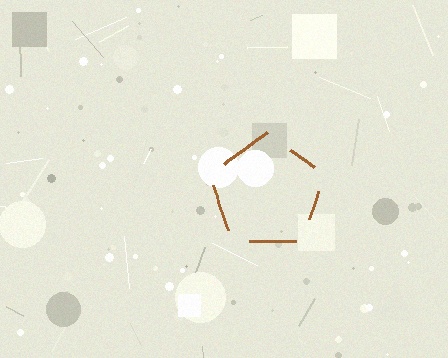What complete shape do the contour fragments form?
The contour fragments form a pentagon.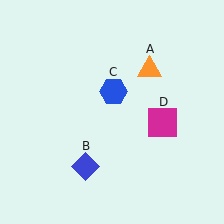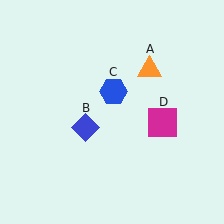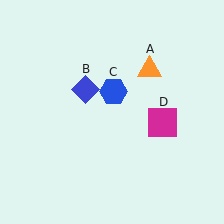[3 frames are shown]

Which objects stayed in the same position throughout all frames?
Orange triangle (object A) and blue hexagon (object C) and magenta square (object D) remained stationary.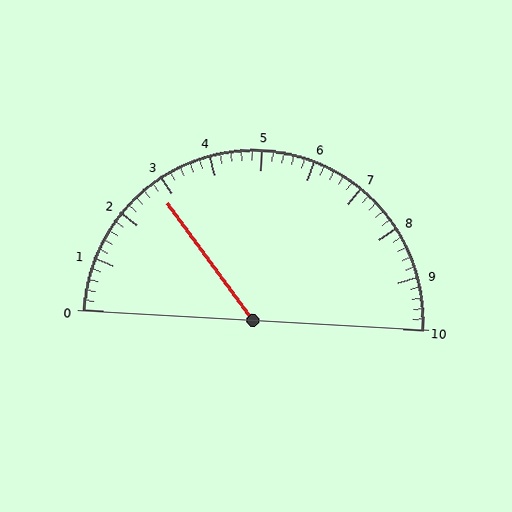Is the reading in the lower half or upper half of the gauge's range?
The reading is in the lower half of the range (0 to 10).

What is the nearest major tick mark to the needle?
The nearest major tick mark is 3.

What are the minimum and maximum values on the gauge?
The gauge ranges from 0 to 10.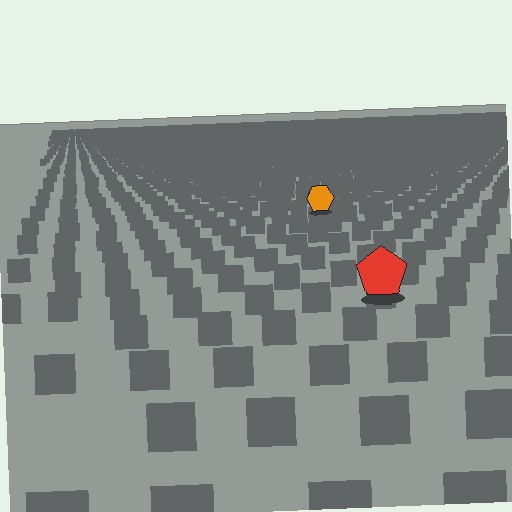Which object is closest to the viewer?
The red pentagon is closest. The texture marks near it are larger and more spread out.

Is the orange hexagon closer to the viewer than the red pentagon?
No. The red pentagon is closer — you can tell from the texture gradient: the ground texture is coarser near it.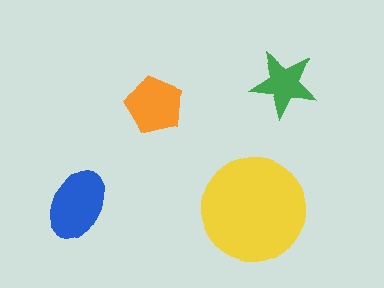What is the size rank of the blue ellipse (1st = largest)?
2nd.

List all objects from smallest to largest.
The green star, the orange pentagon, the blue ellipse, the yellow circle.